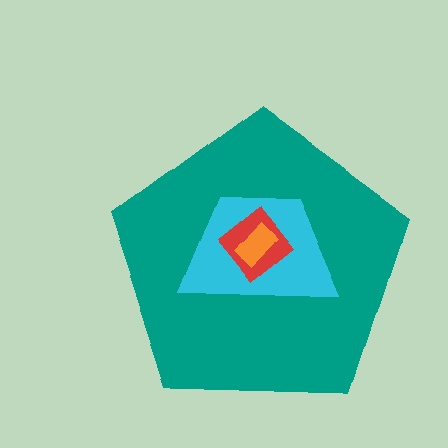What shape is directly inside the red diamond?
The orange rectangle.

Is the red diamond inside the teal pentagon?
Yes.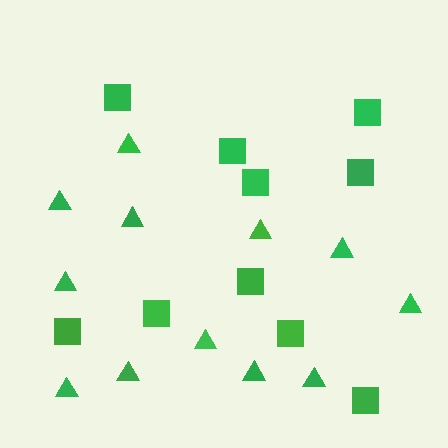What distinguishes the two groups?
There are 2 groups: one group of triangles (12) and one group of squares (10).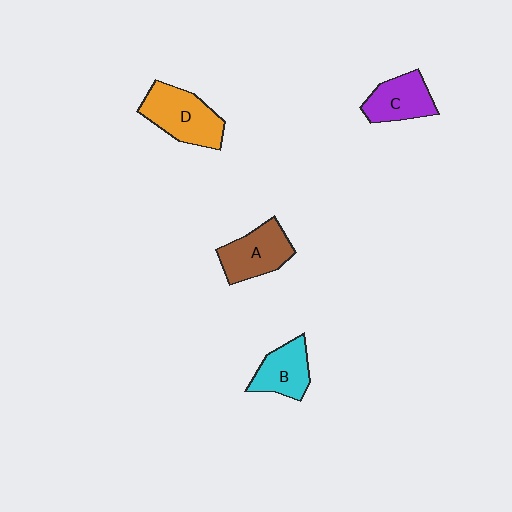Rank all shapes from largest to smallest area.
From largest to smallest: D (orange), A (brown), C (purple), B (cyan).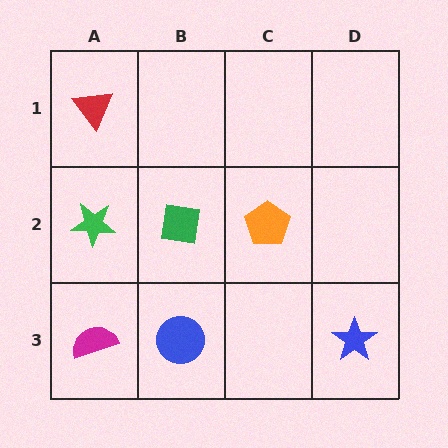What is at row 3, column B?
A blue circle.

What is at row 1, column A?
A red triangle.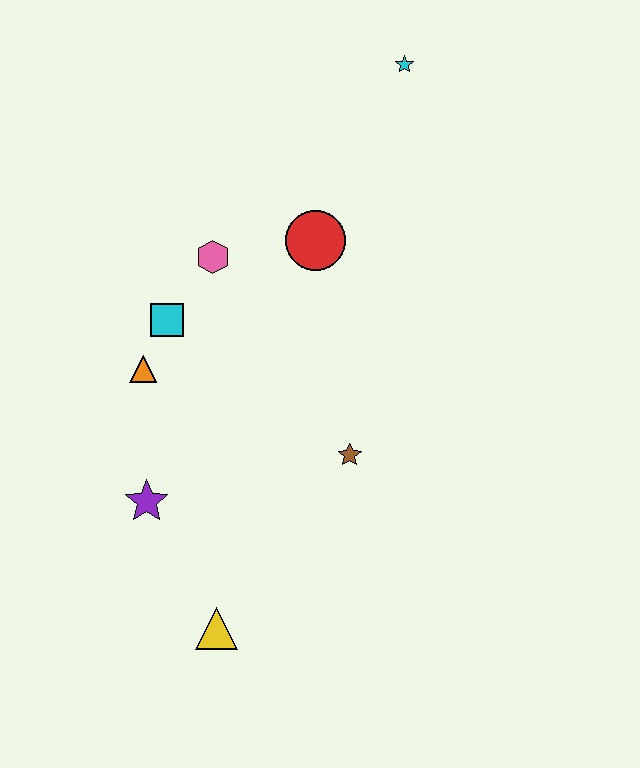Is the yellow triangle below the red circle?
Yes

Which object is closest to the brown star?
The purple star is closest to the brown star.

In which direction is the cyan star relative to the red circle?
The cyan star is above the red circle.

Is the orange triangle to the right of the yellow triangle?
No